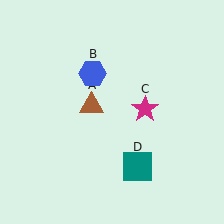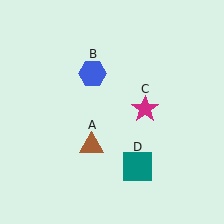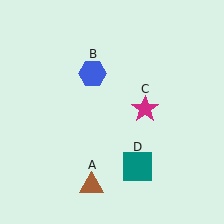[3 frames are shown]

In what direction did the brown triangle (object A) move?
The brown triangle (object A) moved down.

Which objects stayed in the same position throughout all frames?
Blue hexagon (object B) and magenta star (object C) and teal square (object D) remained stationary.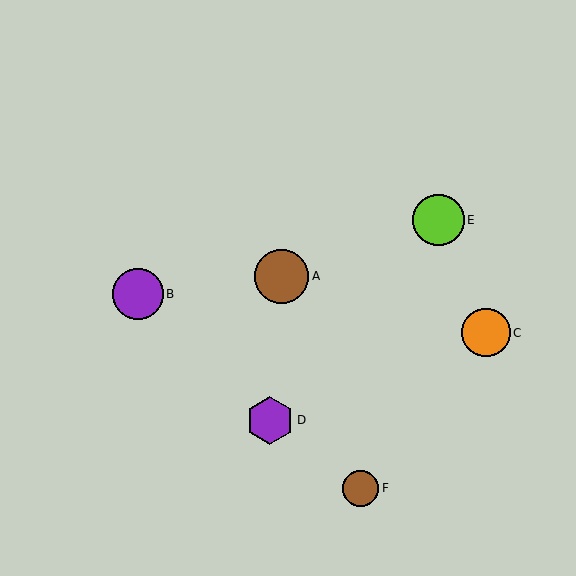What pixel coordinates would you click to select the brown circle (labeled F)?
Click at (361, 488) to select the brown circle F.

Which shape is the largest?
The brown circle (labeled A) is the largest.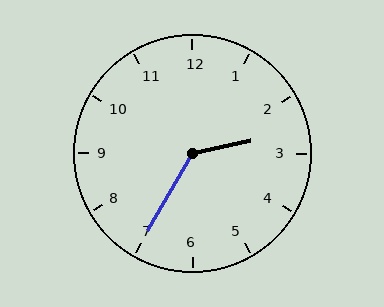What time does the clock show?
2:35.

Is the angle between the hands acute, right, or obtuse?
It is obtuse.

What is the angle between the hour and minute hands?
Approximately 132 degrees.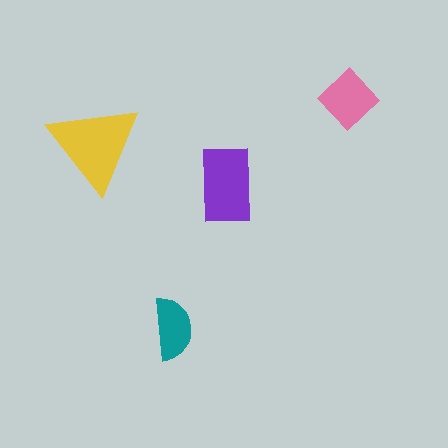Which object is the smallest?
The teal semicircle.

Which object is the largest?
The yellow triangle.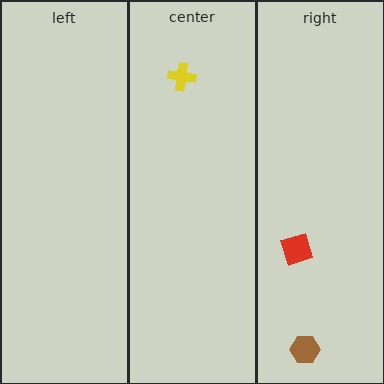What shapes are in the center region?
The yellow cross.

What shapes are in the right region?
The red diamond, the brown hexagon.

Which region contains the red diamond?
The right region.